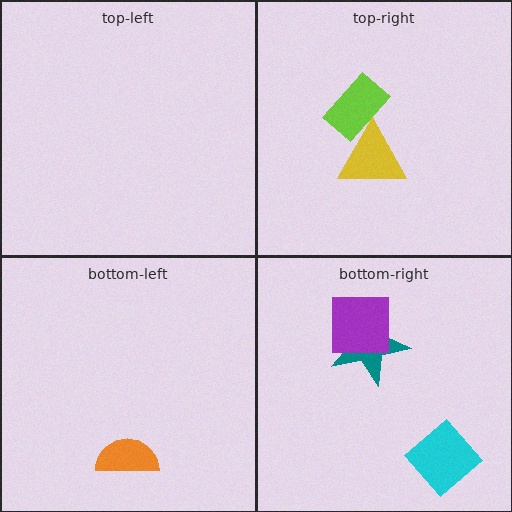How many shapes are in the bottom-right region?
3.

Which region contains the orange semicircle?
The bottom-left region.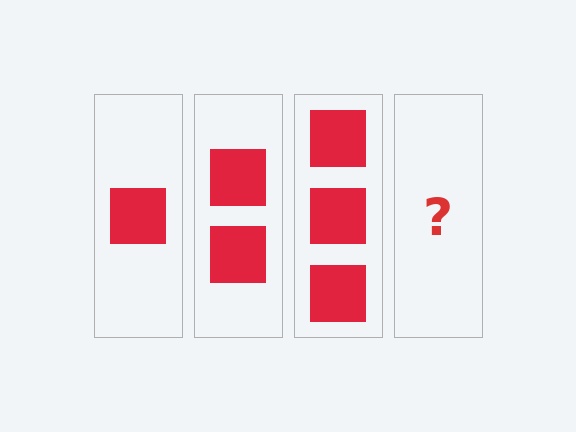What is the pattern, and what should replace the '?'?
The pattern is that each step adds one more square. The '?' should be 4 squares.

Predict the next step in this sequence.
The next step is 4 squares.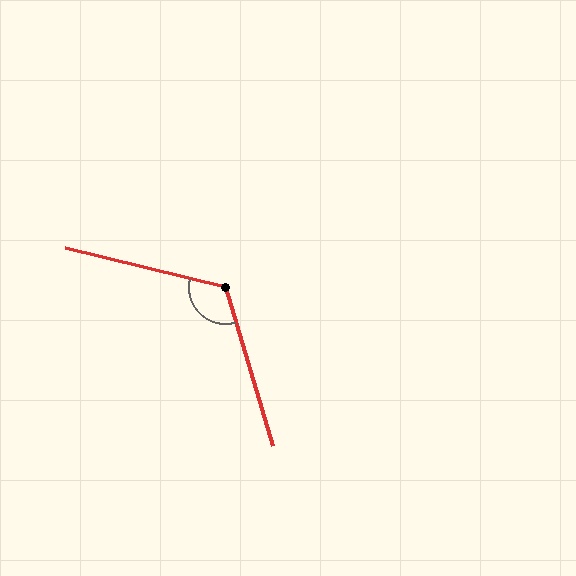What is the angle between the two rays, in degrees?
Approximately 120 degrees.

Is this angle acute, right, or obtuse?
It is obtuse.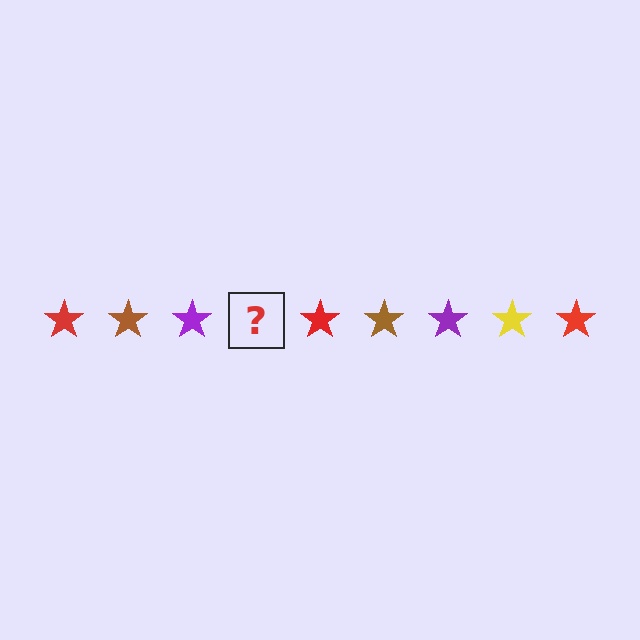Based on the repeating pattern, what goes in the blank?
The blank should be a yellow star.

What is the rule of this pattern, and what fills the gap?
The rule is that the pattern cycles through red, brown, purple, yellow stars. The gap should be filled with a yellow star.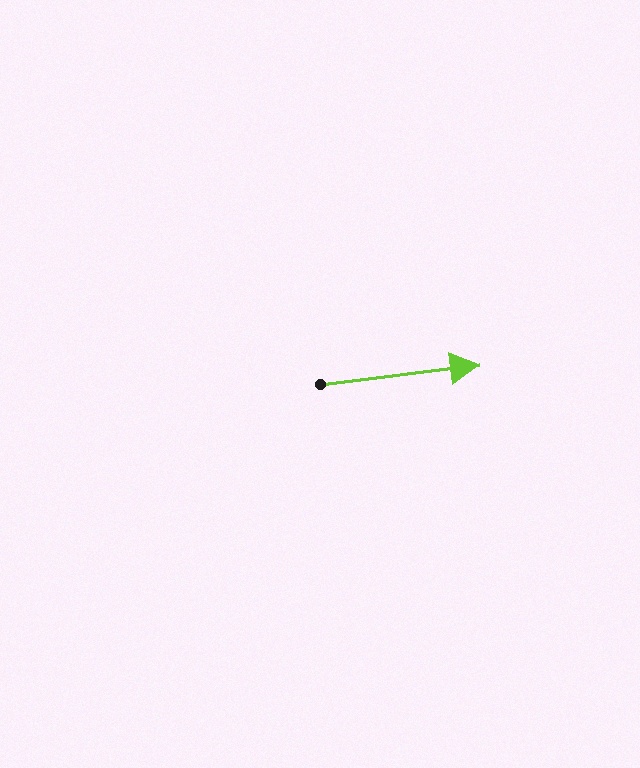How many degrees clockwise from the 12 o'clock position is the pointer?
Approximately 83 degrees.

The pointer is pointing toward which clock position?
Roughly 3 o'clock.